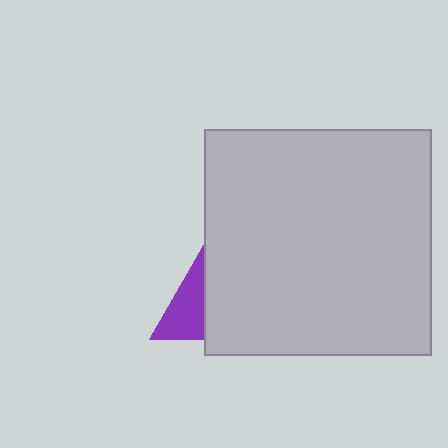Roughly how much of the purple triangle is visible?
A small part of it is visible (roughly 31%).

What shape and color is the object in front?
The object in front is a light gray square.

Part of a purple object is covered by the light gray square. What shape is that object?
It is a triangle.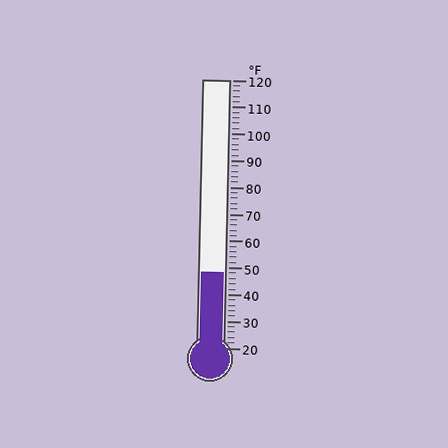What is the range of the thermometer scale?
The thermometer scale ranges from 20°F to 120°F.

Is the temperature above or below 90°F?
The temperature is below 90°F.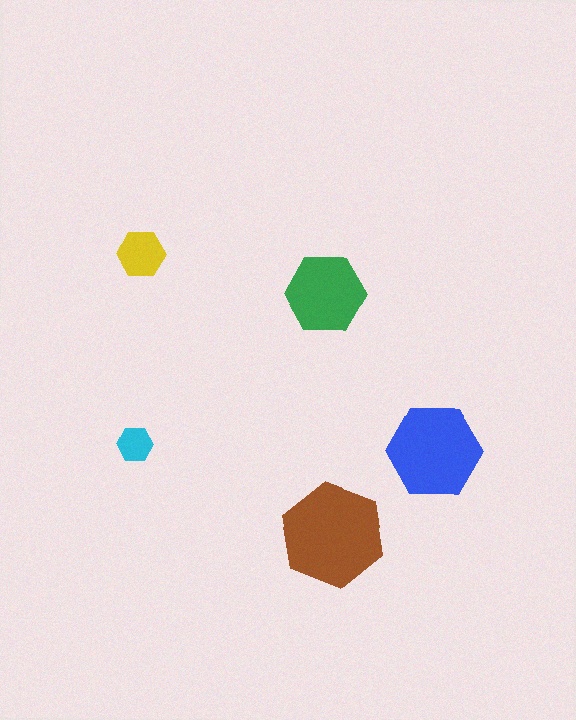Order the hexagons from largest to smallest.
the brown one, the blue one, the green one, the yellow one, the cyan one.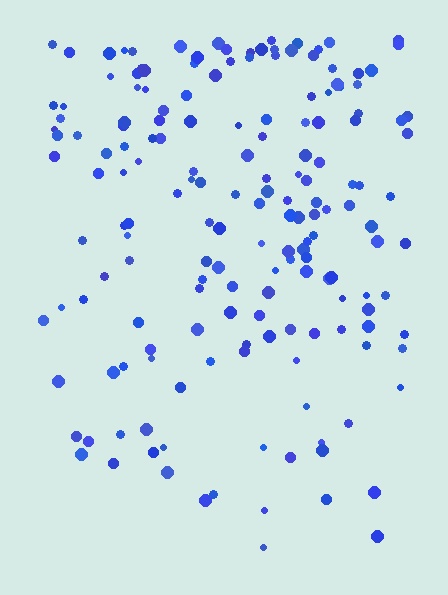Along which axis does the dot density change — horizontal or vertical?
Vertical.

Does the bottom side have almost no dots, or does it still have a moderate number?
Still a moderate number, just noticeably fewer than the top.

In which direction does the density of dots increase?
From bottom to top, with the top side densest.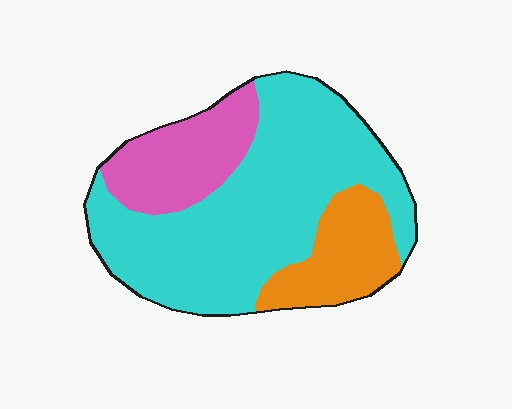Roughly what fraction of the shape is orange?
Orange takes up about one sixth (1/6) of the shape.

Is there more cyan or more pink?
Cyan.